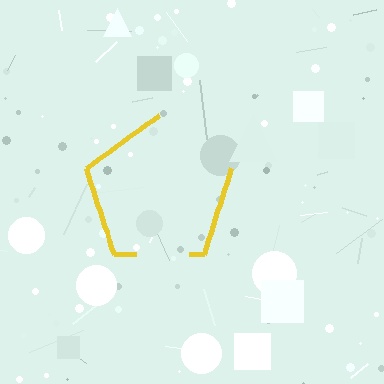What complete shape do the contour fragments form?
The contour fragments form a pentagon.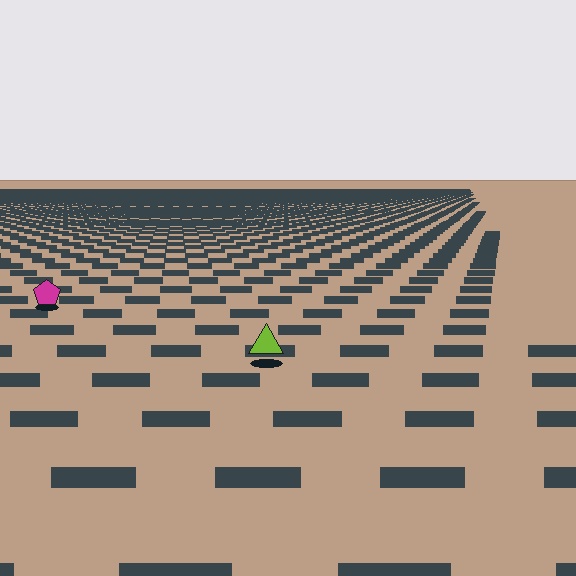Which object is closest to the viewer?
The lime triangle is closest. The texture marks near it are larger and more spread out.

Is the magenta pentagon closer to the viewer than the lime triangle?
No. The lime triangle is closer — you can tell from the texture gradient: the ground texture is coarser near it.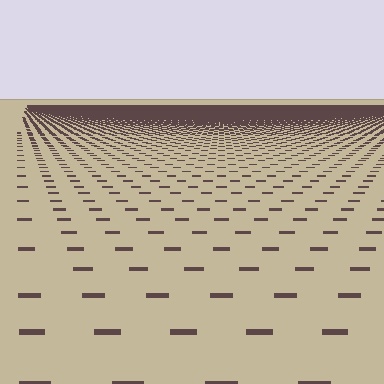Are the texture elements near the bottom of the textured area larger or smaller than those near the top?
Larger. Near the bottom, elements are closer to the viewer and appear at a bigger on-screen size.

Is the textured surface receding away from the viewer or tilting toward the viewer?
The surface is receding away from the viewer. Texture elements get smaller and denser toward the top.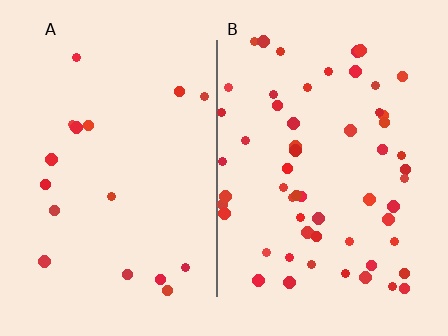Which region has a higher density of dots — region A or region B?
B (the right).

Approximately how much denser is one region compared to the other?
Approximately 3.4× — region B over region A.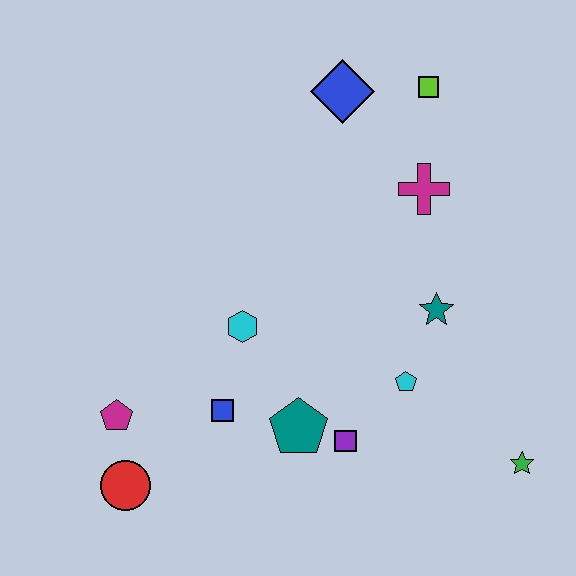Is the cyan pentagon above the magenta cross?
No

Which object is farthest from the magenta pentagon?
The lime square is farthest from the magenta pentagon.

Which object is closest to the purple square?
The teal pentagon is closest to the purple square.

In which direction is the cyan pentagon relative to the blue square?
The cyan pentagon is to the right of the blue square.